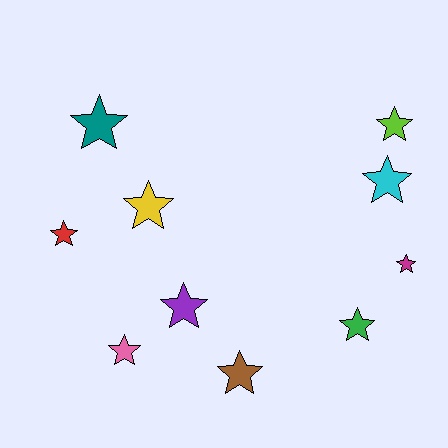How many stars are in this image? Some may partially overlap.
There are 10 stars.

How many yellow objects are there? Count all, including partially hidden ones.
There is 1 yellow object.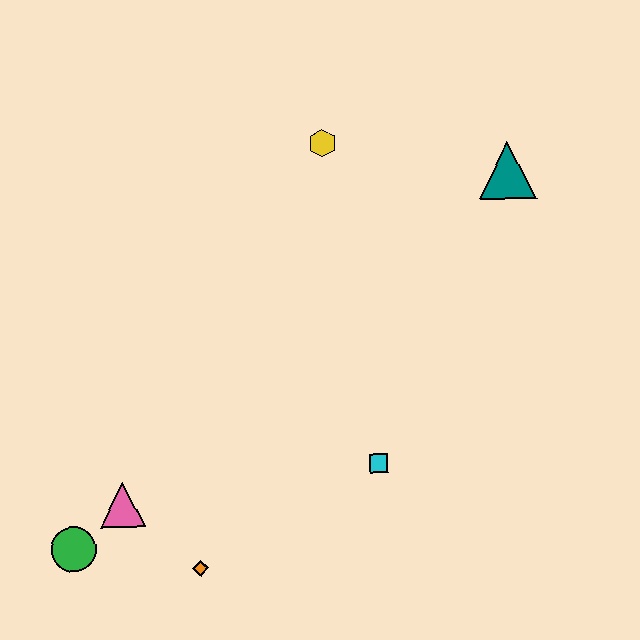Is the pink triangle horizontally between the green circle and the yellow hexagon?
Yes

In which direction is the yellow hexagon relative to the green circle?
The yellow hexagon is above the green circle.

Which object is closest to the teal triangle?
The yellow hexagon is closest to the teal triangle.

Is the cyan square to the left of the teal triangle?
Yes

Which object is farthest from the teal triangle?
The green circle is farthest from the teal triangle.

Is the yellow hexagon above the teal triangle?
Yes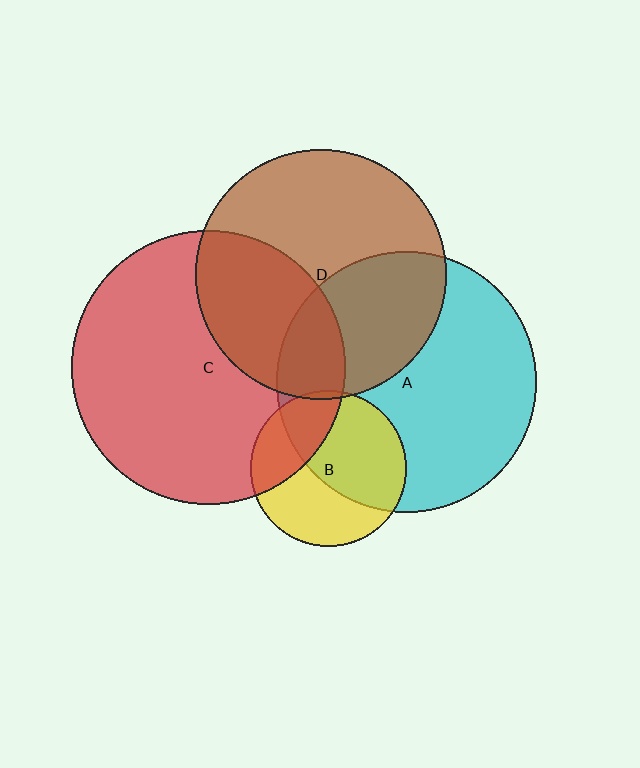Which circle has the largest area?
Circle C (red).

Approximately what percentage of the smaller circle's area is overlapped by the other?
Approximately 55%.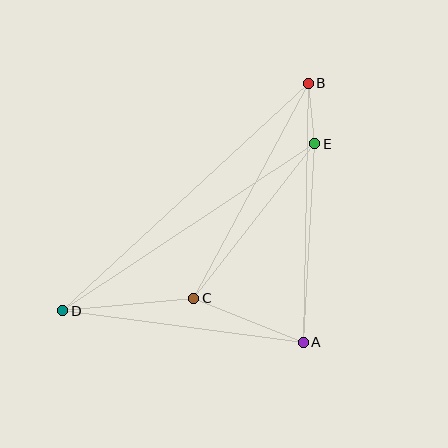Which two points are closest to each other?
Points B and E are closest to each other.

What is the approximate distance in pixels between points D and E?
The distance between D and E is approximately 302 pixels.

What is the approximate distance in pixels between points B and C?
The distance between B and C is approximately 244 pixels.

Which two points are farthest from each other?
Points B and D are farthest from each other.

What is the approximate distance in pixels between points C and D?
The distance between C and D is approximately 132 pixels.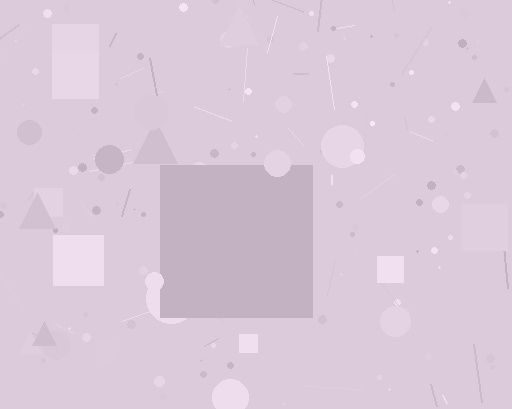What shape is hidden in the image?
A square is hidden in the image.